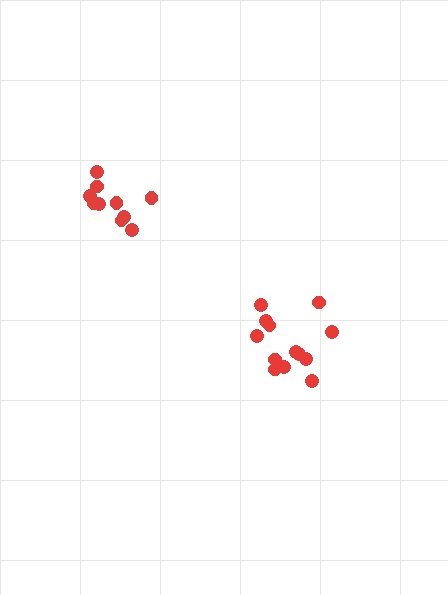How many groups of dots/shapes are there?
There are 2 groups.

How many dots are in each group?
Group 1: 13 dots, Group 2: 10 dots (23 total).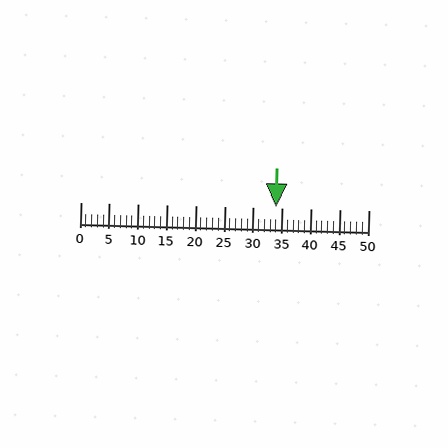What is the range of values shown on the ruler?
The ruler shows values from 0 to 50.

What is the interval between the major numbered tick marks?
The major tick marks are spaced 5 units apart.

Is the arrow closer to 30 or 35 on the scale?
The arrow is closer to 35.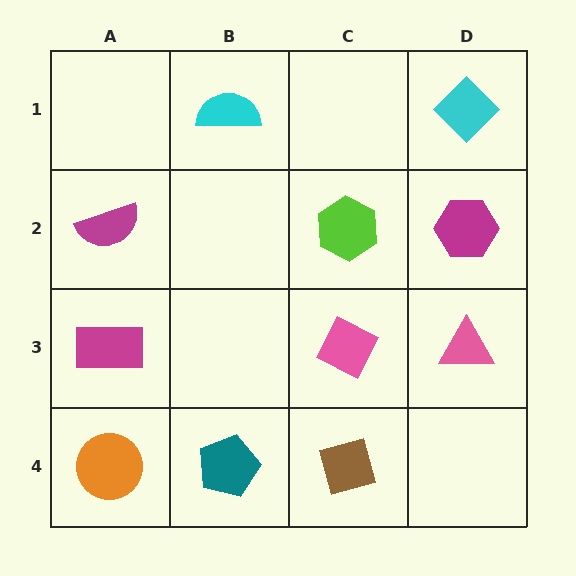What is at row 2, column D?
A magenta hexagon.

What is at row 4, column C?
A brown diamond.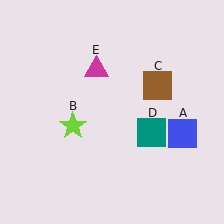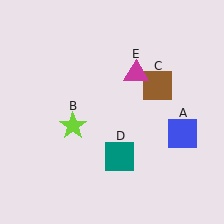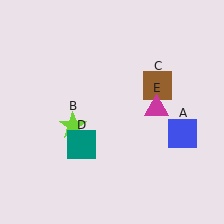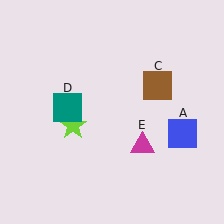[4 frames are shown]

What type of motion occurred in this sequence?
The teal square (object D), magenta triangle (object E) rotated clockwise around the center of the scene.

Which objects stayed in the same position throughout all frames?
Blue square (object A) and lime star (object B) and brown square (object C) remained stationary.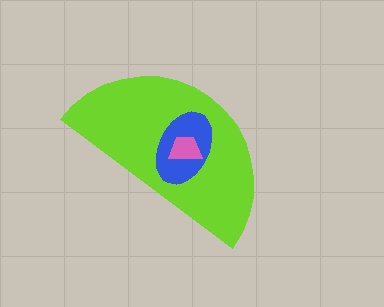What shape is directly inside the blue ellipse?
The pink trapezoid.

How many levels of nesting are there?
3.